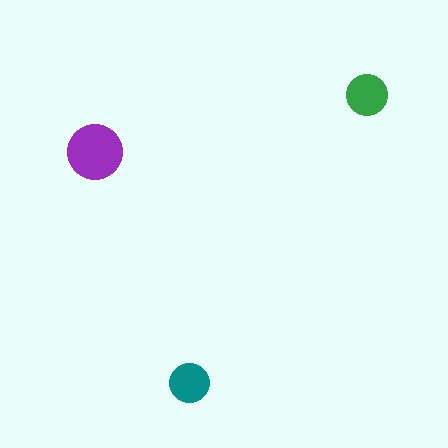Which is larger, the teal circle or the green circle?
The green one.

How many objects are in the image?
There are 3 objects in the image.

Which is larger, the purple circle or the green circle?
The purple one.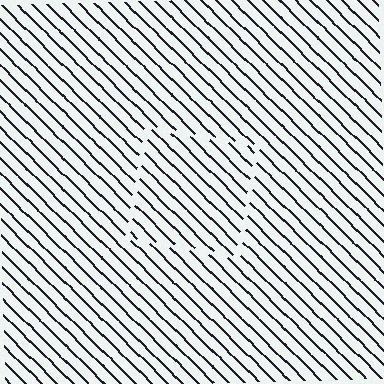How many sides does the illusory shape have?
4 sides — the line-ends trace a square.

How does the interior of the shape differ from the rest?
The interior of the shape contains the same grating, shifted by half a period — the contour is defined by the phase discontinuity where line-ends from the inner and outer gratings abut.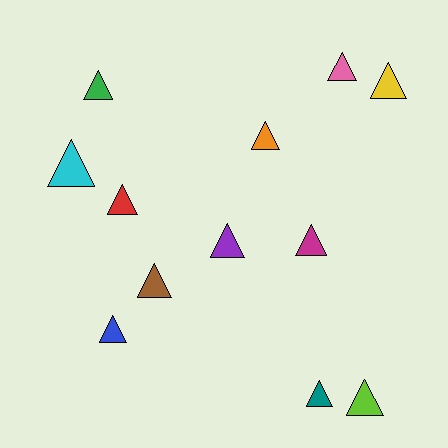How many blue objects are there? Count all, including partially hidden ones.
There is 1 blue object.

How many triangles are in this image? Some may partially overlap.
There are 12 triangles.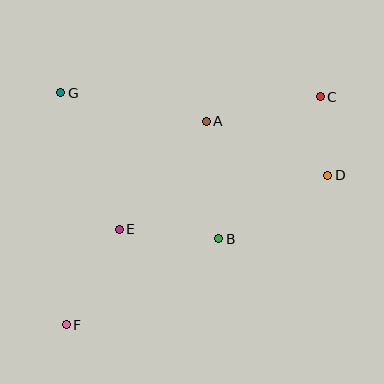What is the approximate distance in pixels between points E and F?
The distance between E and F is approximately 109 pixels.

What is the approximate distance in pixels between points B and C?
The distance between B and C is approximately 175 pixels.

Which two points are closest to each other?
Points C and D are closest to each other.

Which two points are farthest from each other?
Points C and F are farthest from each other.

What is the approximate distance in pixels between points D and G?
The distance between D and G is approximately 280 pixels.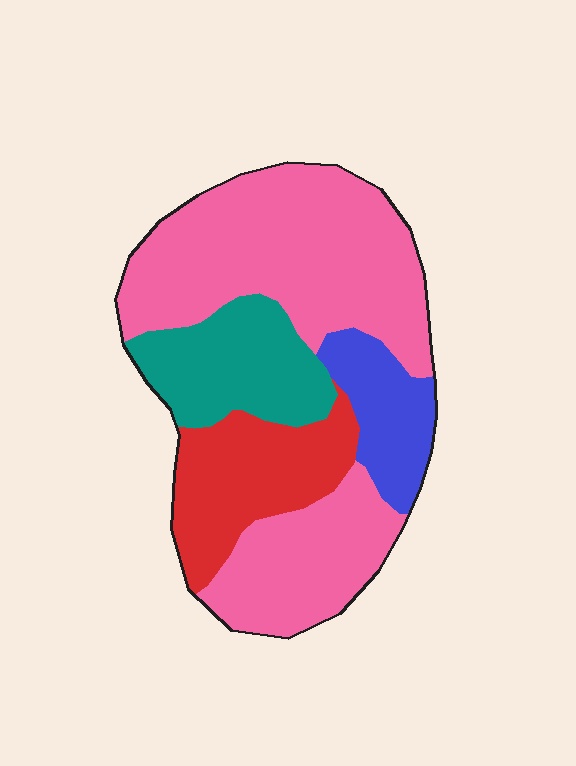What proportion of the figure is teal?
Teal takes up less than a sixth of the figure.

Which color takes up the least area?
Blue, at roughly 10%.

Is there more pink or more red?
Pink.